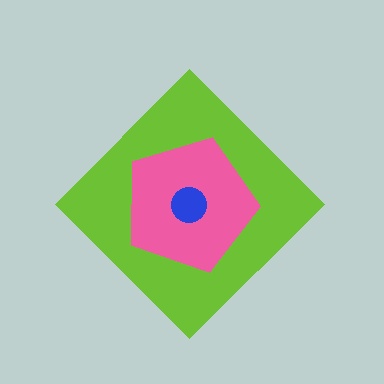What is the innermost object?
The blue circle.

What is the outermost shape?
The lime diamond.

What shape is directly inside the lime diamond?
The pink pentagon.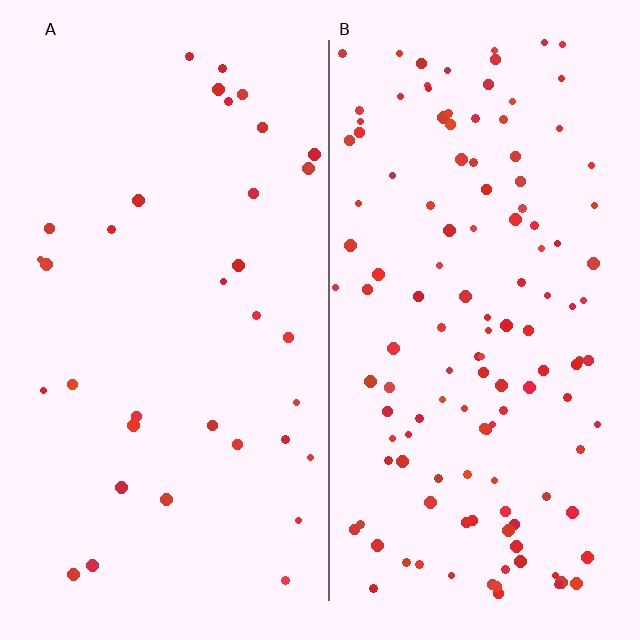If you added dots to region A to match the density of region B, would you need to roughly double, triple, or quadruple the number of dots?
Approximately quadruple.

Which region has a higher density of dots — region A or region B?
B (the right).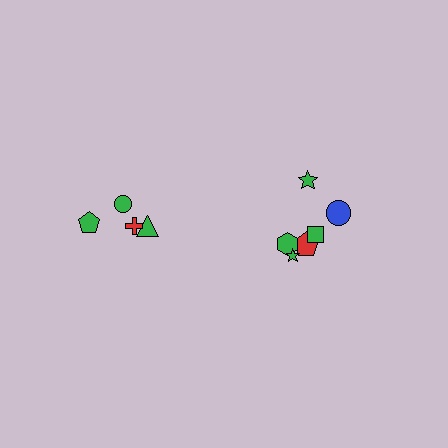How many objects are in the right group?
There are 6 objects.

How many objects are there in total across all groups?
There are 10 objects.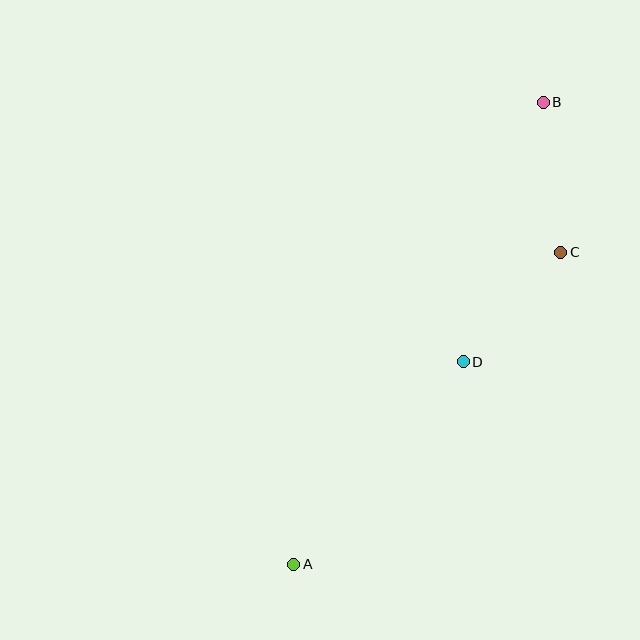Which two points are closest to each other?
Points C and D are closest to each other.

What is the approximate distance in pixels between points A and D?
The distance between A and D is approximately 264 pixels.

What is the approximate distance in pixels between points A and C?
The distance between A and C is approximately 411 pixels.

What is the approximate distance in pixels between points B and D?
The distance between B and D is approximately 272 pixels.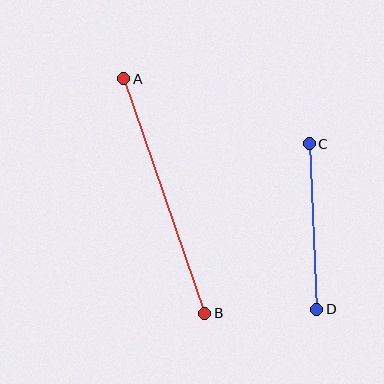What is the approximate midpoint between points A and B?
The midpoint is at approximately (164, 196) pixels.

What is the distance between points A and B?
The distance is approximately 248 pixels.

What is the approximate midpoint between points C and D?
The midpoint is at approximately (313, 227) pixels.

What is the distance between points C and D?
The distance is approximately 166 pixels.